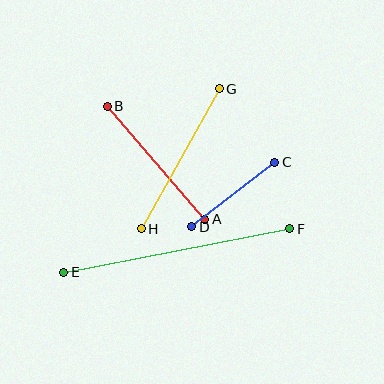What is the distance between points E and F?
The distance is approximately 230 pixels.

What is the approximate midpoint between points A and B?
The midpoint is at approximately (156, 163) pixels.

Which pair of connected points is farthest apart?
Points E and F are farthest apart.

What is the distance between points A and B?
The distance is approximately 149 pixels.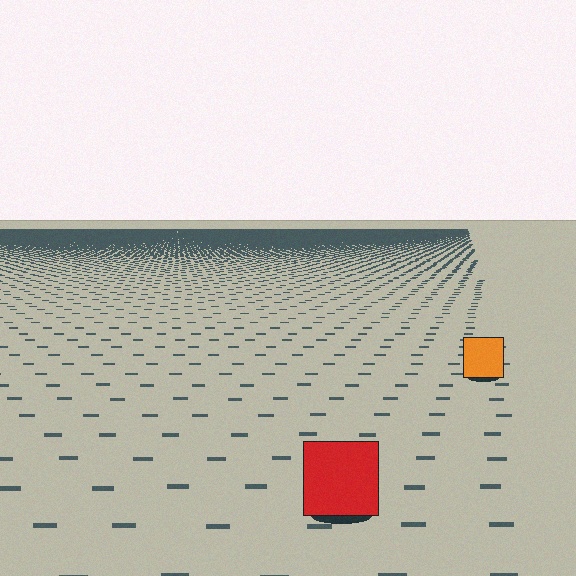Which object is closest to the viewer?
The red square is closest. The texture marks near it are larger and more spread out.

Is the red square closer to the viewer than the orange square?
Yes. The red square is closer — you can tell from the texture gradient: the ground texture is coarser near it.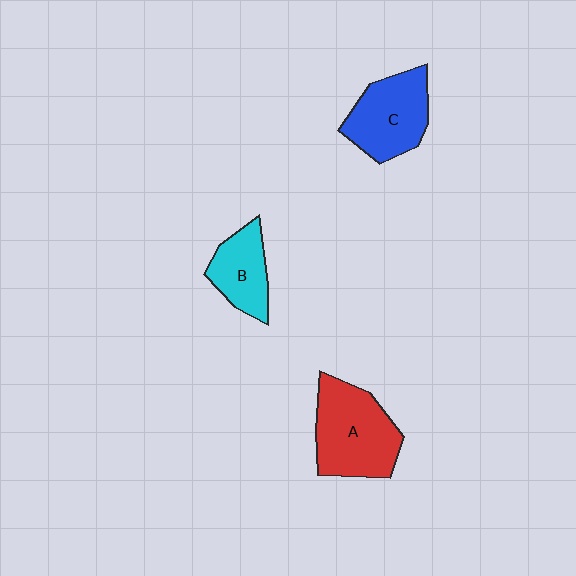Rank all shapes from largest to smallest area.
From largest to smallest: A (red), C (blue), B (cyan).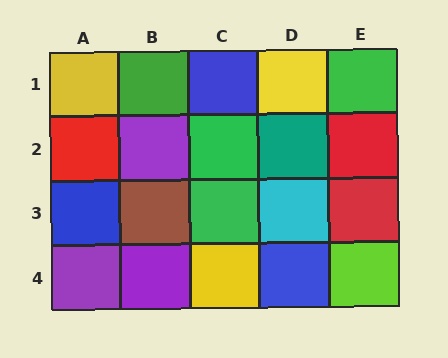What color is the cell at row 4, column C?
Yellow.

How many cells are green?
4 cells are green.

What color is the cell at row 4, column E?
Lime.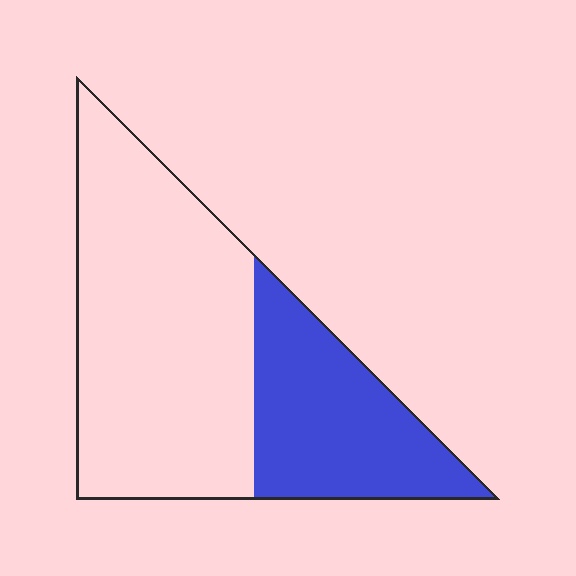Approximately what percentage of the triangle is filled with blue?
Approximately 35%.